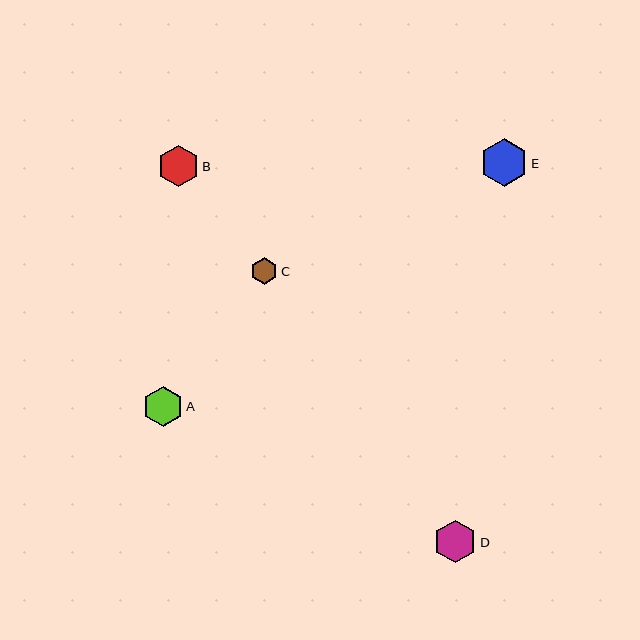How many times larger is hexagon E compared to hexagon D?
Hexagon E is approximately 1.1 times the size of hexagon D.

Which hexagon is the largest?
Hexagon E is the largest with a size of approximately 48 pixels.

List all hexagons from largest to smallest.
From largest to smallest: E, D, B, A, C.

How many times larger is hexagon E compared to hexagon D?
Hexagon E is approximately 1.1 times the size of hexagon D.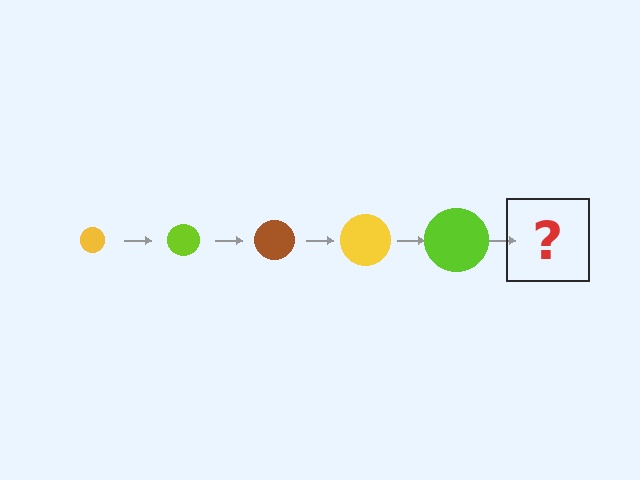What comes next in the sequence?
The next element should be a brown circle, larger than the previous one.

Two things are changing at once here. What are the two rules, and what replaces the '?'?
The two rules are that the circle grows larger each step and the color cycles through yellow, lime, and brown. The '?' should be a brown circle, larger than the previous one.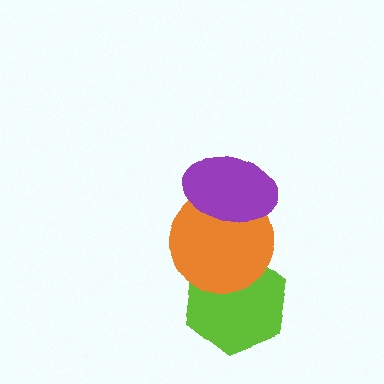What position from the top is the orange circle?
The orange circle is 2nd from the top.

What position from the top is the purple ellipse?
The purple ellipse is 1st from the top.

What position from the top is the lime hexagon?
The lime hexagon is 3rd from the top.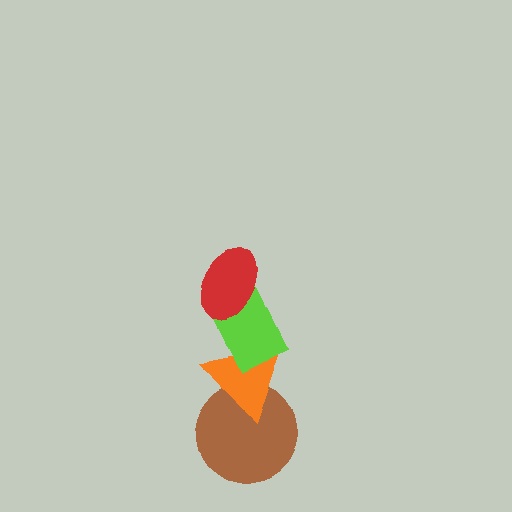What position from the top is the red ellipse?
The red ellipse is 1st from the top.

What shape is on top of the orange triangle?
The lime rectangle is on top of the orange triangle.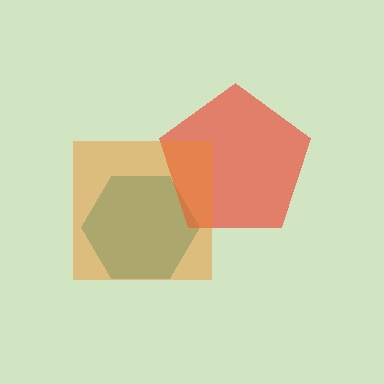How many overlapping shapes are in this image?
There are 3 overlapping shapes in the image.